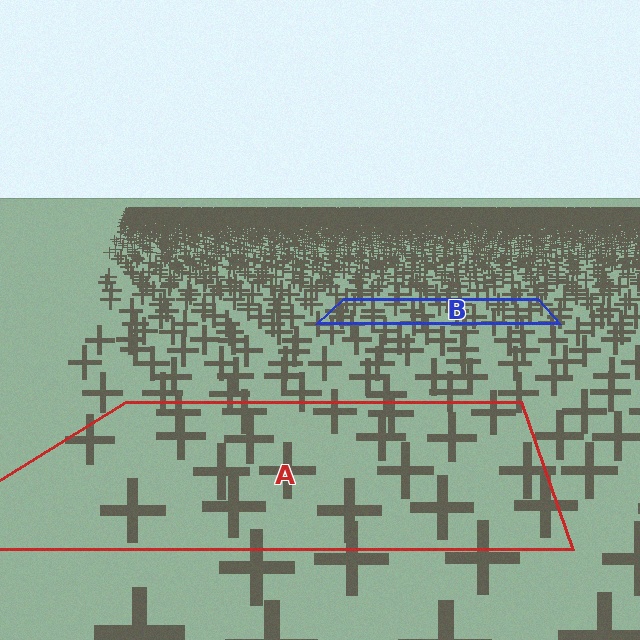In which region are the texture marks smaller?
The texture marks are smaller in region B, because it is farther away.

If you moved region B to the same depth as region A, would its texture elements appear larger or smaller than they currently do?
They would appear larger. At a closer depth, the same texture elements are projected at a bigger on-screen size.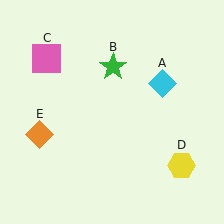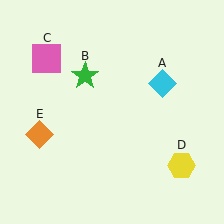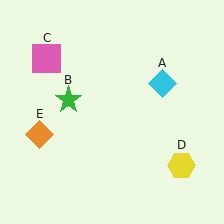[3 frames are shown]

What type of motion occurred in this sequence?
The green star (object B) rotated counterclockwise around the center of the scene.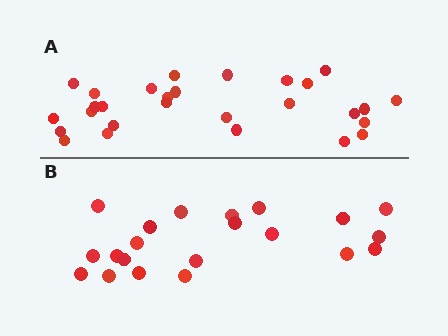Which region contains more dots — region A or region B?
Region A (the top region) has more dots.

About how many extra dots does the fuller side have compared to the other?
Region A has roughly 8 or so more dots than region B.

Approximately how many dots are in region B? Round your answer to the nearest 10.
About 20 dots. (The exact count is 21, which rounds to 20.)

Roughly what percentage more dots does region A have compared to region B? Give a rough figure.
About 35% more.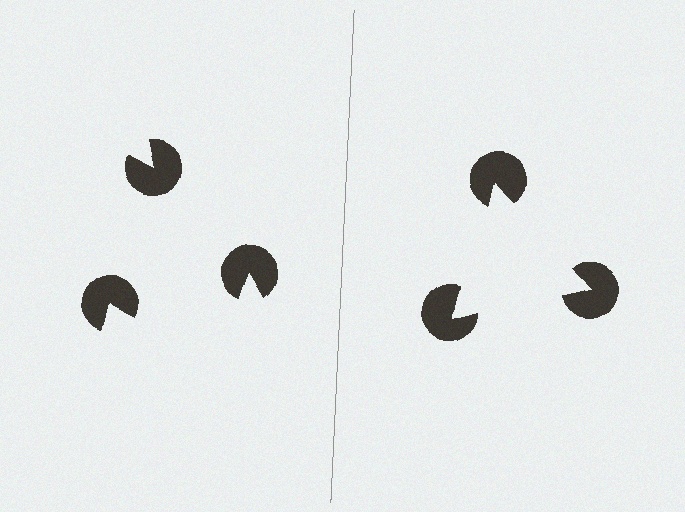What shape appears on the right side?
An illusory triangle.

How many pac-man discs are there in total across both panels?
6 — 3 on each side.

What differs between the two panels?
The pac-man discs are positioned identically on both sides; only the wedge orientations differ. On the right they align to a triangle; on the left they are misaligned.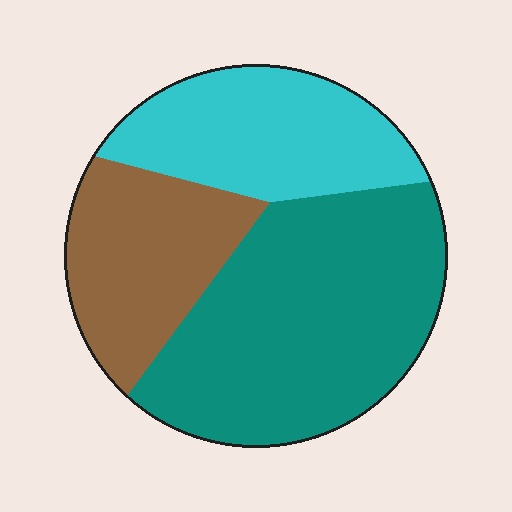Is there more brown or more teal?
Teal.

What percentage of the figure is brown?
Brown takes up about one quarter (1/4) of the figure.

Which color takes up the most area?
Teal, at roughly 50%.